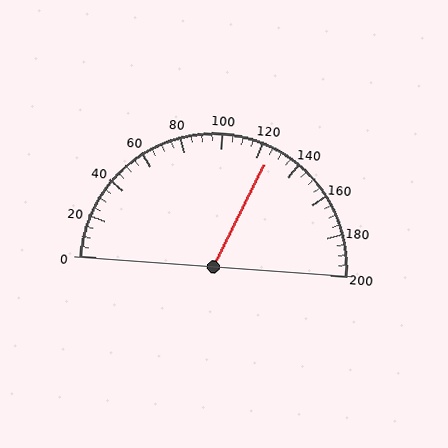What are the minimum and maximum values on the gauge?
The gauge ranges from 0 to 200.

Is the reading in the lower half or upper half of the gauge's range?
The reading is in the upper half of the range (0 to 200).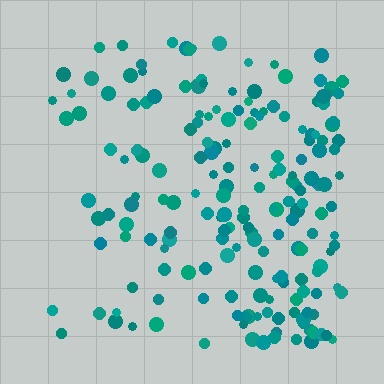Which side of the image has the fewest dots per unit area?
The left.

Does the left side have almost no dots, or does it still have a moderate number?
Still a moderate number, just noticeably fewer than the right.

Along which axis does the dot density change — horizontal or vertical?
Horizontal.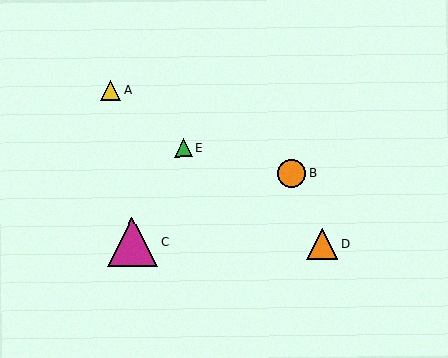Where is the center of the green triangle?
The center of the green triangle is at (183, 148).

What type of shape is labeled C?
Shape C is a magenta triangle.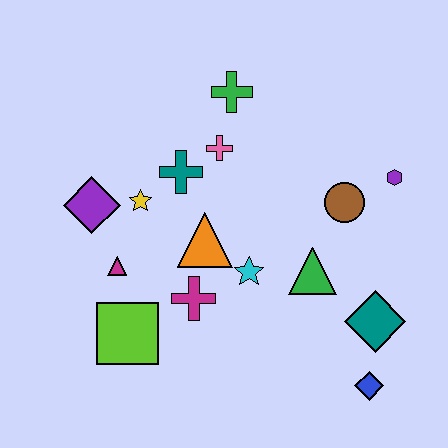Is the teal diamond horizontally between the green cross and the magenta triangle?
No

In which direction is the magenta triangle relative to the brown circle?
The magenta triangle is to the left of the brown circle.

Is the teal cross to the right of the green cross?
No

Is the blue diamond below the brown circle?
Yes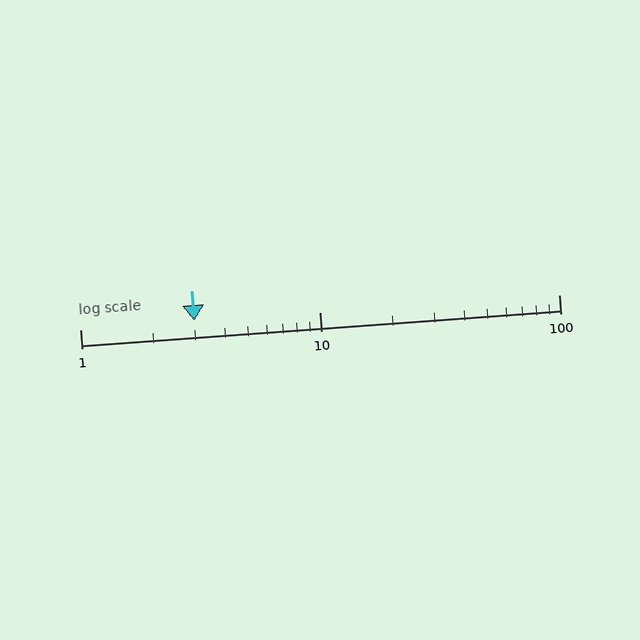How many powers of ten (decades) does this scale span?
The scale spans 2 decades, from 1 to 100.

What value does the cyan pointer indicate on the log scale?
The pointer indicates approximately 3.